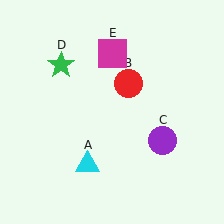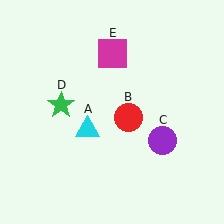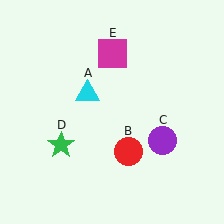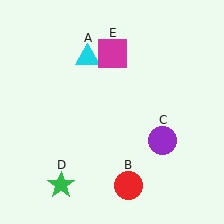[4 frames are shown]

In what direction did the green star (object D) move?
The green star (object D) moved down.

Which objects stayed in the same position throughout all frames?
Purple circle (object C) and magenta square (object E) remained stationary.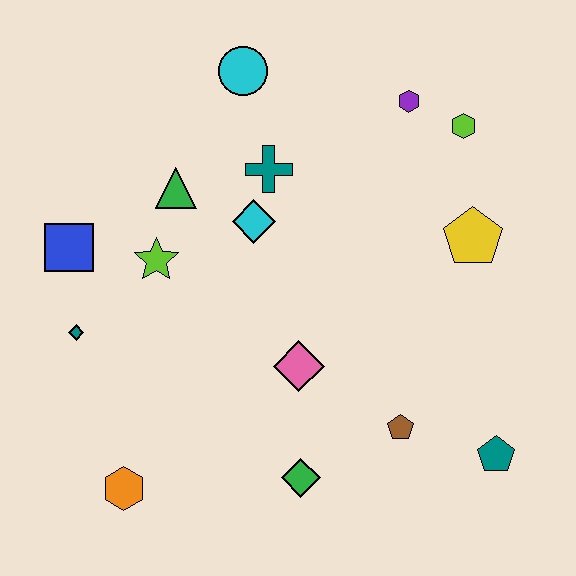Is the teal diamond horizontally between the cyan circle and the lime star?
No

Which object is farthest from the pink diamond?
The cyan circle is farthest from the pink diamond.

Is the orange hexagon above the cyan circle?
No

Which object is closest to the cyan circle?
The teal cross is closest to the cyan circle.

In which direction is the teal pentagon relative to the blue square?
The teal pentagon is to the right of the blue square.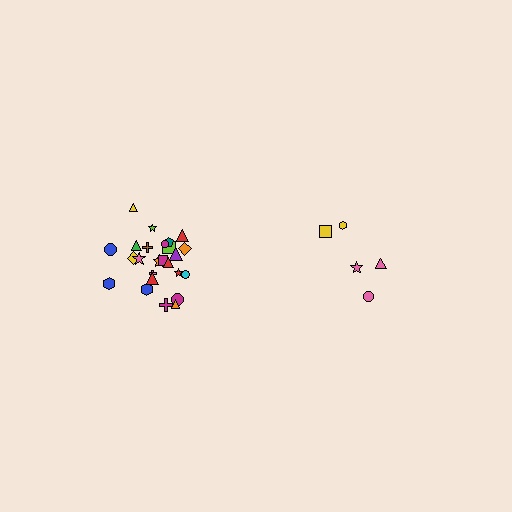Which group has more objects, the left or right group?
The left group.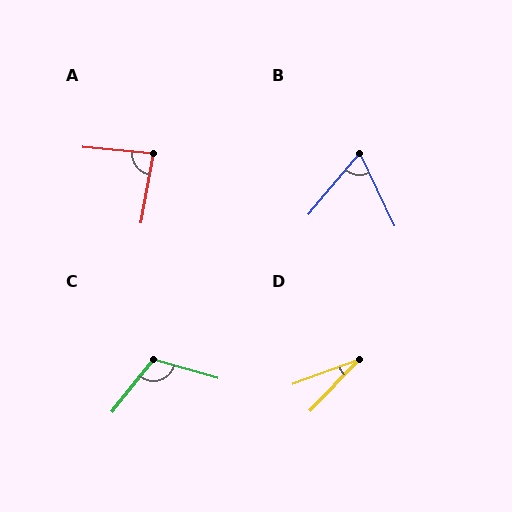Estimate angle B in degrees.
Approximately 65 degrees.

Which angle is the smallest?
D, at approximately 26 degrees.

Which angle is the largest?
C, at approximately 112 degrees.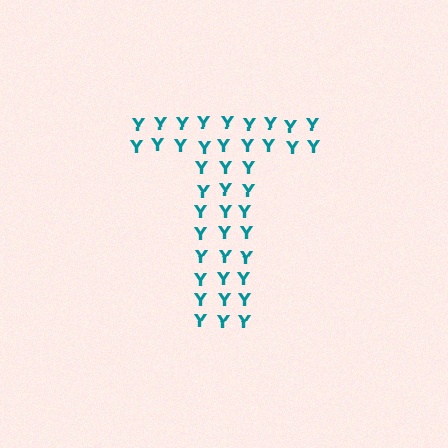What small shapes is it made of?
It is made of small letter Y's.